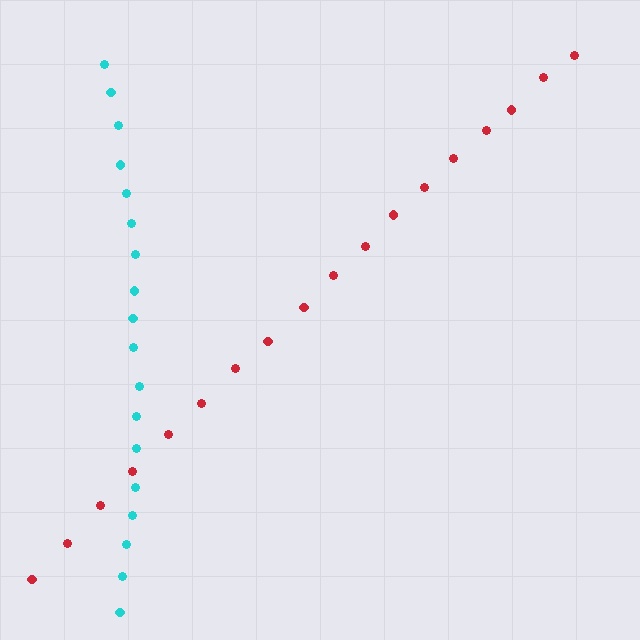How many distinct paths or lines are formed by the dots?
There are 2 distinct paths.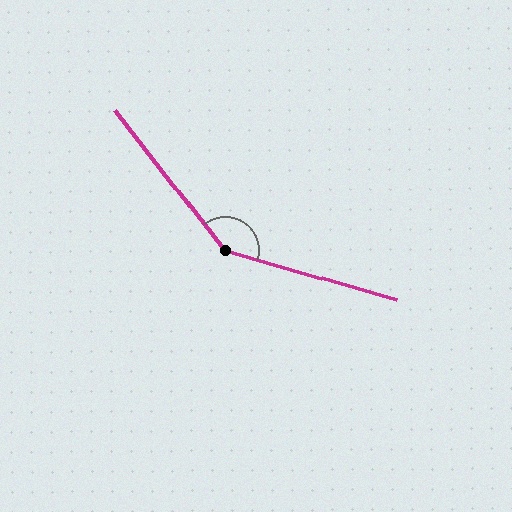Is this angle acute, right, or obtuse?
It is obtuse.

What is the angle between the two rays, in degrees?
Approximately 144 degrees.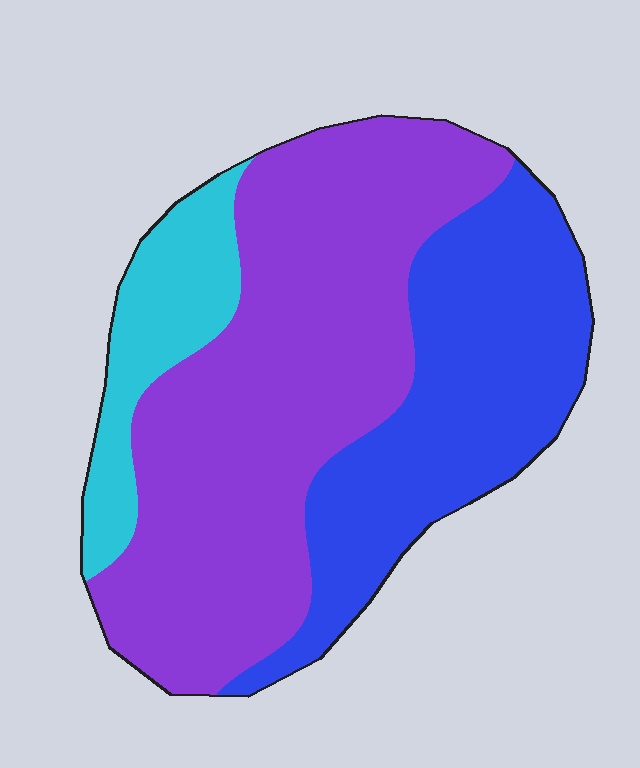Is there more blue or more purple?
Purple.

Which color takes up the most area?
Purple, at roughly 55%.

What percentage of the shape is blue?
Blue takes up about one third (1/3) of the shape.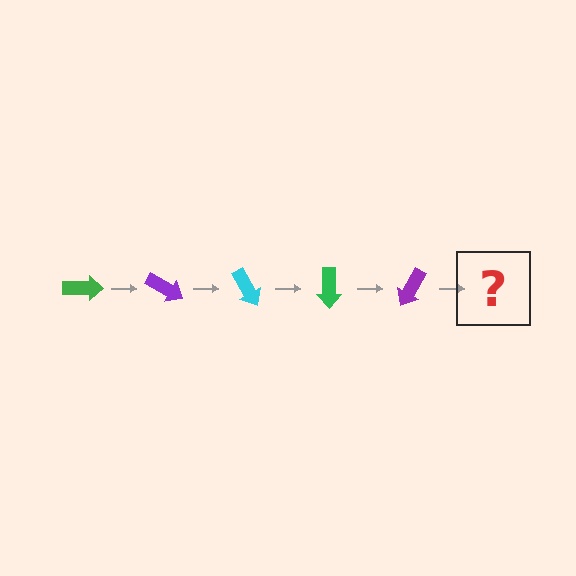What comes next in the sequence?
The next element should be a cyan arrow, rotated 150 degrees from the start.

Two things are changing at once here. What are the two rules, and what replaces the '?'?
The two rules are that it rotates 30 degrees each step and the color cycles through green, purple, and cyan. The '?' should be a cyan arrow, rotated 150 degrees from the start.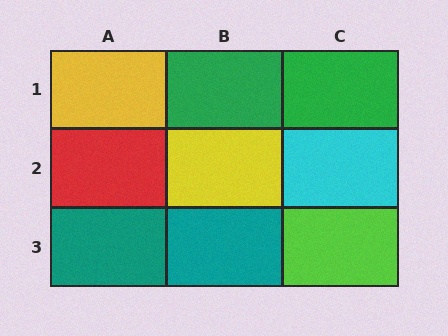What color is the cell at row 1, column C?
Green.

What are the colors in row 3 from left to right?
Teal, teal, lime.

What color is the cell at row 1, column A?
Yellow.